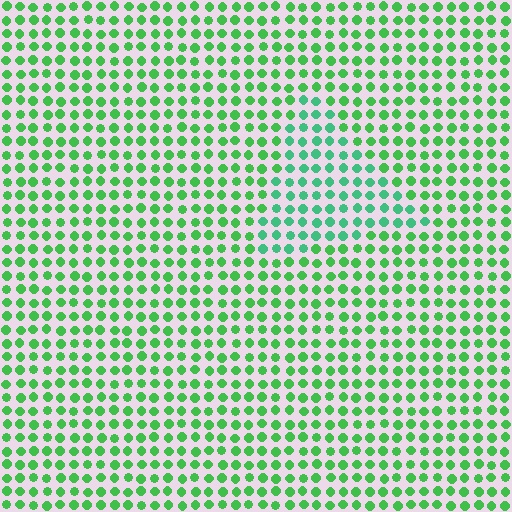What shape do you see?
I see a triangle.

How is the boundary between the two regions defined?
The boundary is defined purely by a slight shift in hue (about 25 degrees). Spacing, size, and orientation are identical on both sides.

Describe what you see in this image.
The image is filled with small green elements in a uniform arrangement. A triangle-shaped region is visible where the elements are tinted to a slightly different hue, forming a subtle color boundary.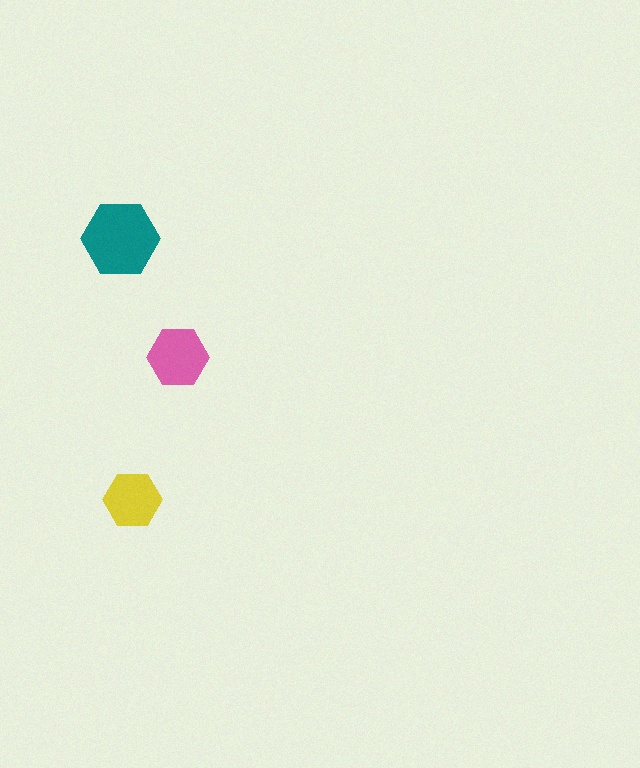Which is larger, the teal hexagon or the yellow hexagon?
The teal one.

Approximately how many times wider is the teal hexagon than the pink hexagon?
About 1.5 times wider.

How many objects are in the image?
There are 3 objects in the image.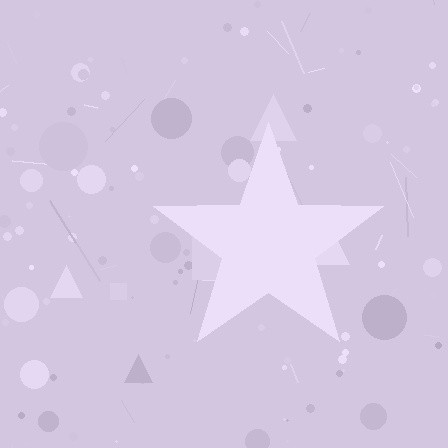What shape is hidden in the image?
A star is hidden in the image.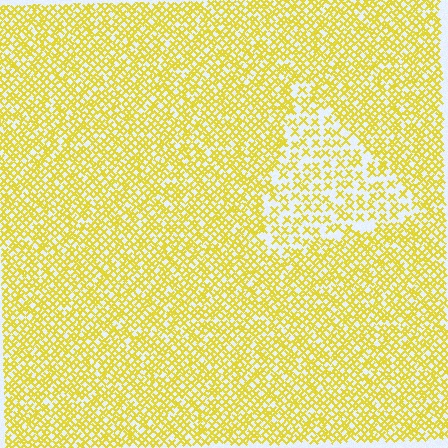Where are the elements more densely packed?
The elements are more densely packed outside the triangle boundary.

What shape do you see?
I see a triangle.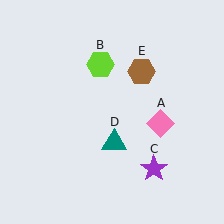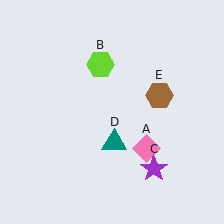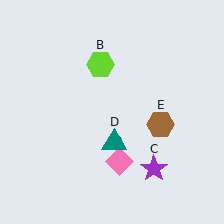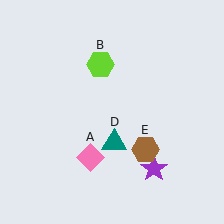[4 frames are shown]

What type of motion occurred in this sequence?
The pink diamond (object A), brown hexagon (object E) rotated clockwise around the center of the scene.